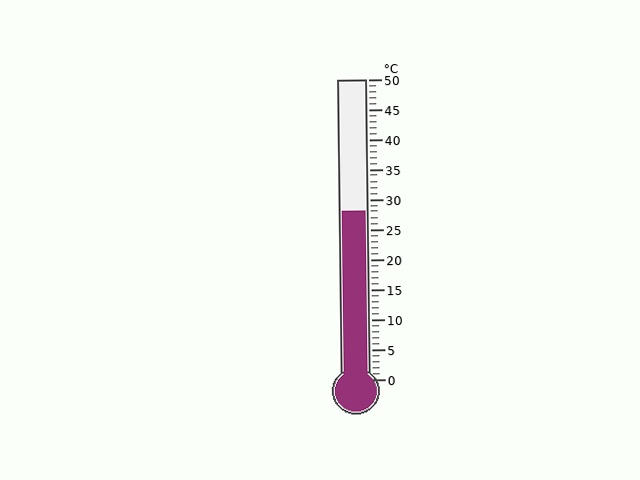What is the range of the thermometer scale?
The thermometer scale ranges from 0°C to 50°C.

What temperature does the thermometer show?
The thermometer shows approximately 28°C.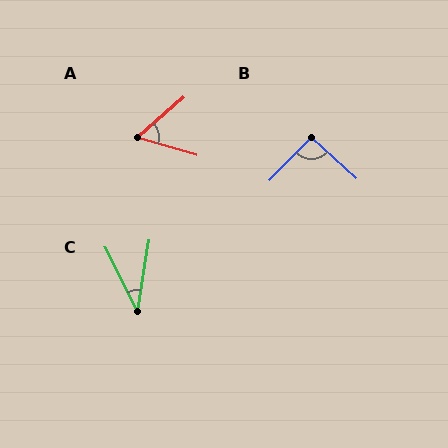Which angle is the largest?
B, at approximately 92 degrees.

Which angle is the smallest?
C, at approximately 36 degrees.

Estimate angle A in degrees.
Approximately 58 degrees.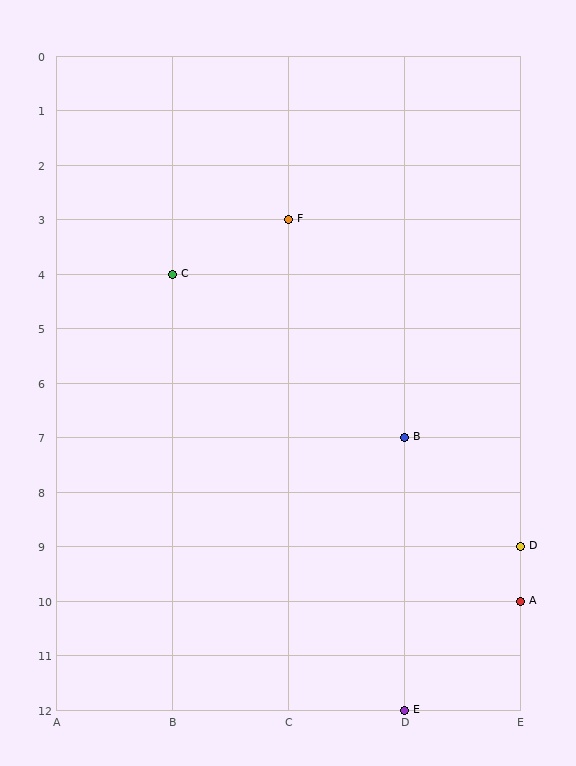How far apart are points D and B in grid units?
Points D and B are 1 column and 2 rows apart (about 2.2 grid units diagonally).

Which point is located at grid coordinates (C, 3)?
Point F is at (C, 3).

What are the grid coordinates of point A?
Point A is at grid coordinates (E, 10).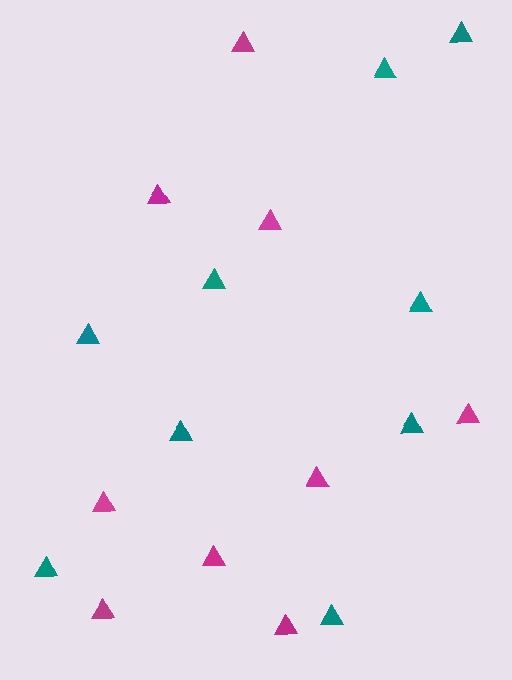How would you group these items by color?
There are 2 groups: one group of teal triangles (9) and one group of magenta triangles (9).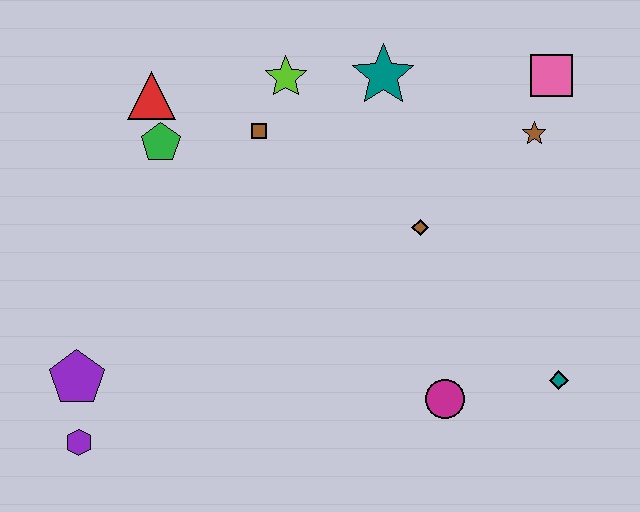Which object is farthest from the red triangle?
The teal diamond is farthest from the red triangle.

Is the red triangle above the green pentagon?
Yes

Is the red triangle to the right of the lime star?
No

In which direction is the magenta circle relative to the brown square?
The magenta circle is below the brown square.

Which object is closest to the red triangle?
The green pentagon is closest to the red triangle.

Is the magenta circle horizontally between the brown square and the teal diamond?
Yes